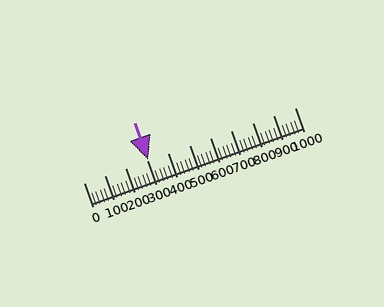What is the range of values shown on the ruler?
The ruler shows values from 0 to 1000.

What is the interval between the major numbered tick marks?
The major tick marks are spaced 100 units apart.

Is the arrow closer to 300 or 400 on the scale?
The arrow is closer to 300.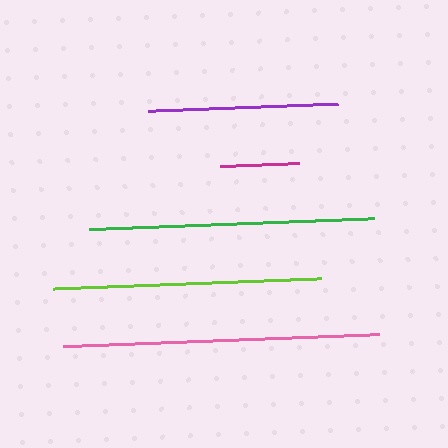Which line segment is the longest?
The pink line is the longest at approximately 317 pixels.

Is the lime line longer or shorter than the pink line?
The pink line is longer than the lime line.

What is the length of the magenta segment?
The magenta segment is approximately 79 pixels long.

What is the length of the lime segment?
The lime segment is approximately 268 pixels long.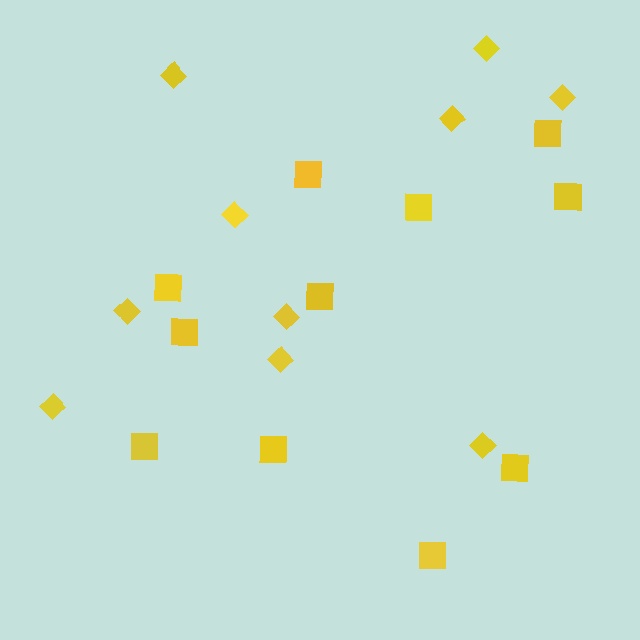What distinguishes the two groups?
There are 2 groups: one group of squares (11) and one group of diamonds (10).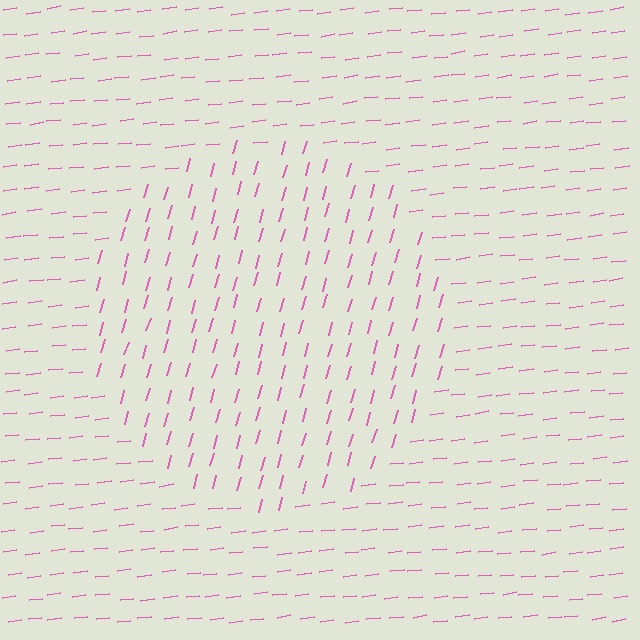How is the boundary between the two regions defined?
The boundary is defined purely by a change in line orientation (approximately 67 degrees difference). All lines are the same color and thickness.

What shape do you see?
I see a circle.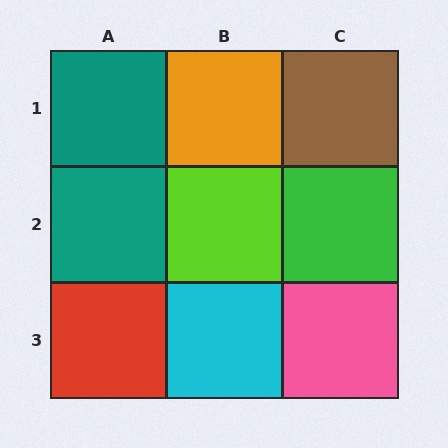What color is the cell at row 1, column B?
Orange.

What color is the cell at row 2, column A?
Teal.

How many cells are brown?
1 cell is brown.